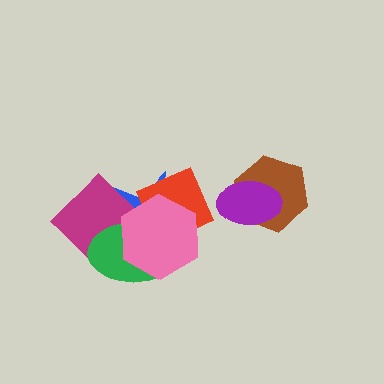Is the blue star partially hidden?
Yes, it is partially covered by another shape.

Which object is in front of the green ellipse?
The pink hexagon is in front of the green ellipse.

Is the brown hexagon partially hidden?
Yes, it is partially covered by another shape.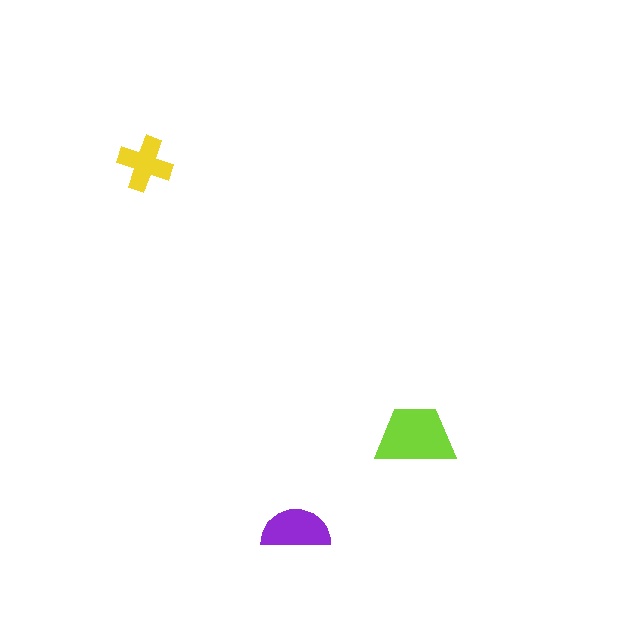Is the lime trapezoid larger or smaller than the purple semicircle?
Larger.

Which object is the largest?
The lime trapezoid.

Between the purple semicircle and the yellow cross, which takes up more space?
The purple semicircle.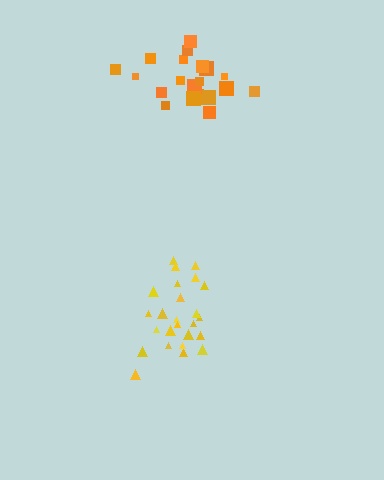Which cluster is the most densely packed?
Yellow.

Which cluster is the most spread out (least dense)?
Orange.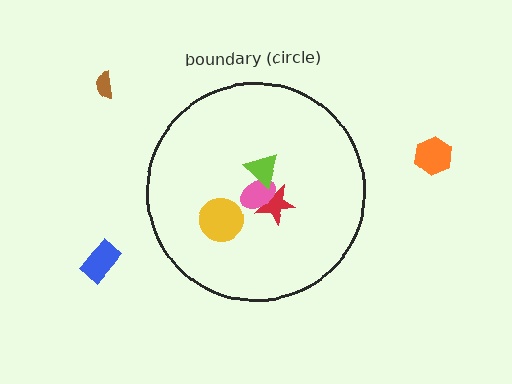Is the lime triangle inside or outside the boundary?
Inside.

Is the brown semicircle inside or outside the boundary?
Outside.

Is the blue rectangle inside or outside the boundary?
Outside.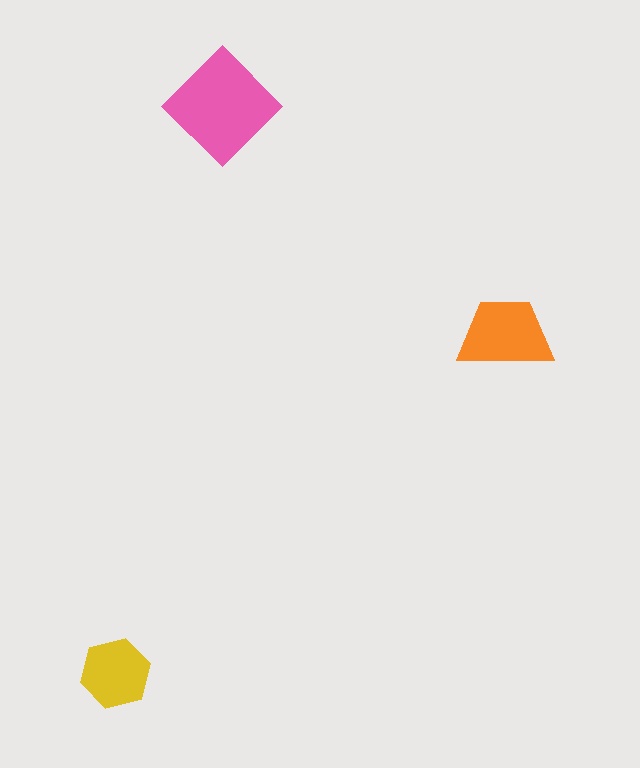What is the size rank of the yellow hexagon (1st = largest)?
3rd.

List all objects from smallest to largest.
The yellow hexagon, the orange trapezoid, the pink diamond.